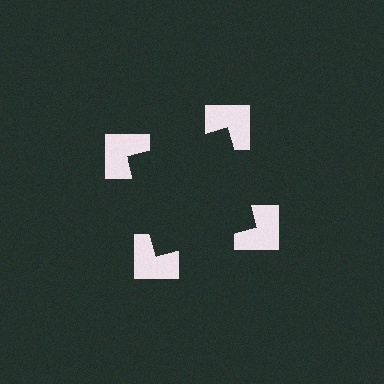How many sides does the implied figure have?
4 sides.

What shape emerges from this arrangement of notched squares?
An illusory square — its edges are inferred from the aligned wedge cuts in the notched squares, not physically drawn.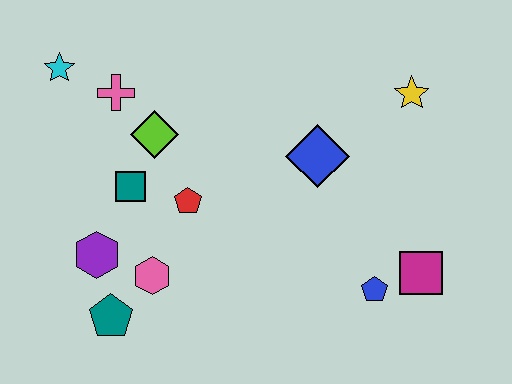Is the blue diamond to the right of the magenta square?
No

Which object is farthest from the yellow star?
The teal pentagon is farthest from the yellow star.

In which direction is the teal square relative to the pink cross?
The teal square is below the pink cross.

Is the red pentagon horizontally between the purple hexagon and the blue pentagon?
Yes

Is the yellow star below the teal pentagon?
No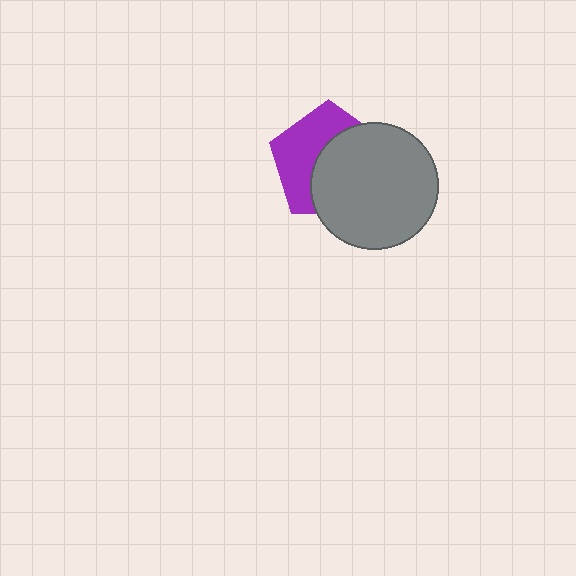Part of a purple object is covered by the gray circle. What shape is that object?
It is a pentagon.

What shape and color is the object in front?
The object in front is a gray circle.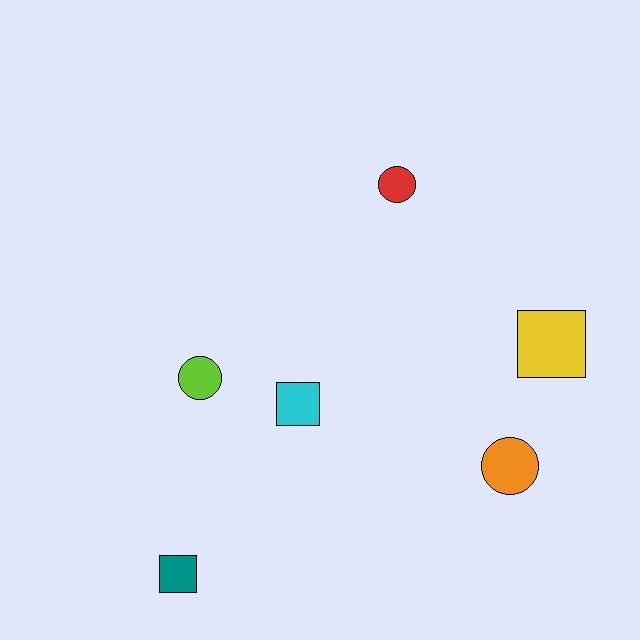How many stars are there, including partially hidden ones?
There are no stars.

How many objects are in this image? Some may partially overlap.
There are 6 objects.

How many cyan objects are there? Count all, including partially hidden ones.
There is 1 cyan object.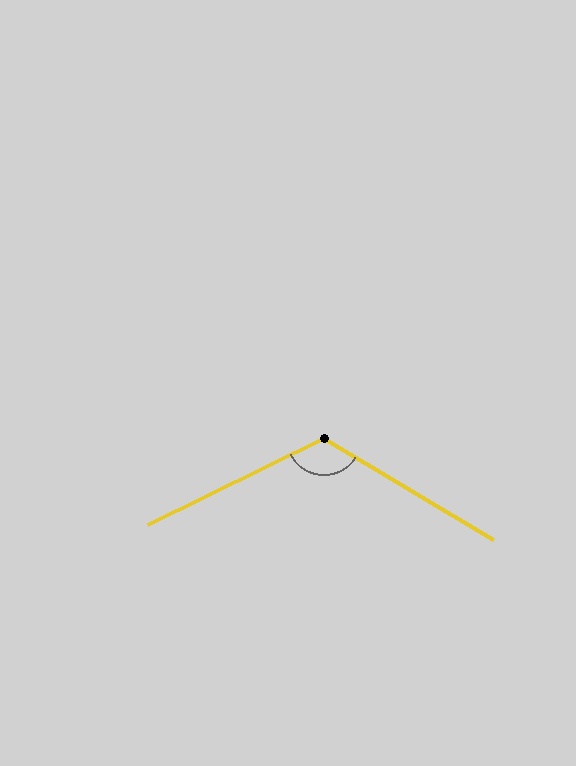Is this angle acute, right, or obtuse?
It is obtuse.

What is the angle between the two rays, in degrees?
Approximately 123 degrees.